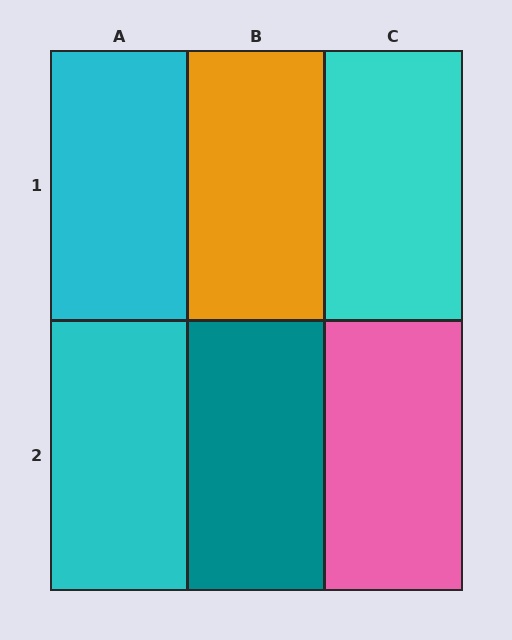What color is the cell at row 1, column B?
Orange.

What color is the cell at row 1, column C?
Cyan.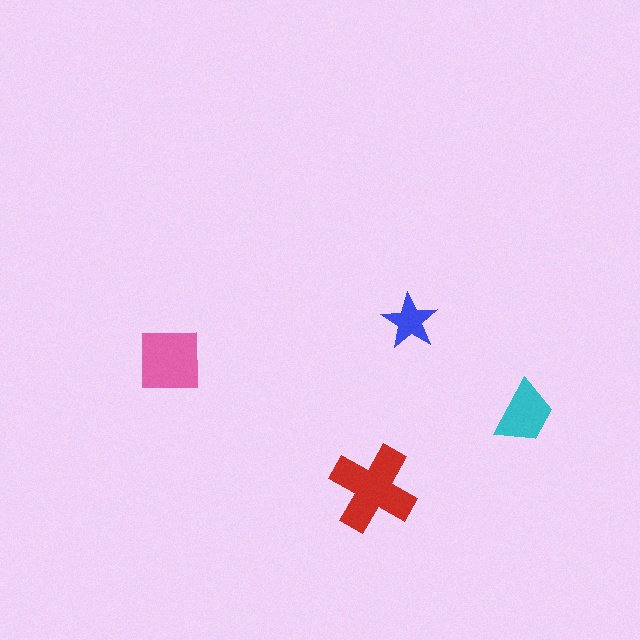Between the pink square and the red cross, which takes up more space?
The red cross.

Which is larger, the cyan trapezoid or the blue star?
The cyan trapezoid.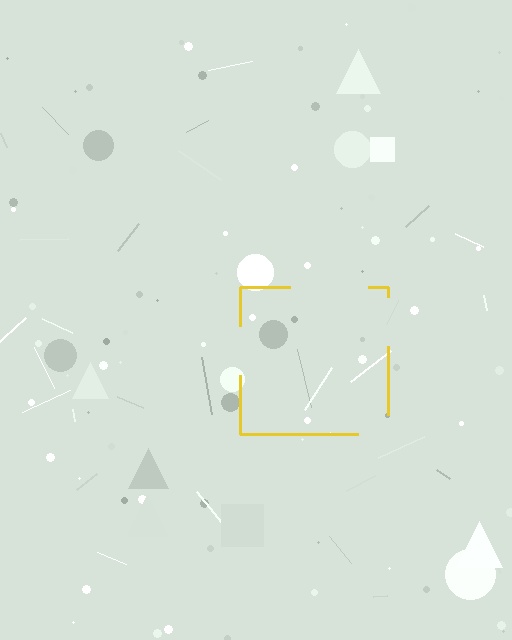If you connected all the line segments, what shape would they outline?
They would outline a square.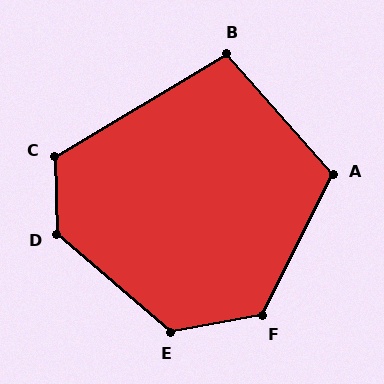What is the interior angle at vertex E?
Approximately 129 degrees (obtuse).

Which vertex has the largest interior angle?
D, at approximately 132 degrees.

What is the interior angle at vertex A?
Approximately 112 degrees (obtuse).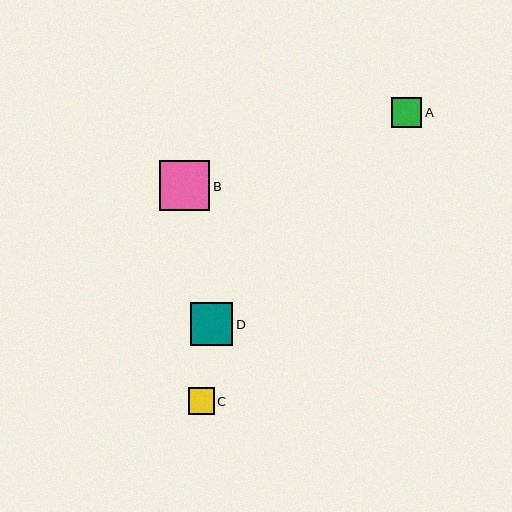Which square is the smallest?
Square C is the smallest with a size of approximately 26 pixels.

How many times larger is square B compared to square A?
Square B is approximately 1.7 times the size of square A.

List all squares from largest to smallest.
From largest to smallest: B, D, A, C.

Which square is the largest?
Square B is the largest with a size of approximately 50 pixels.